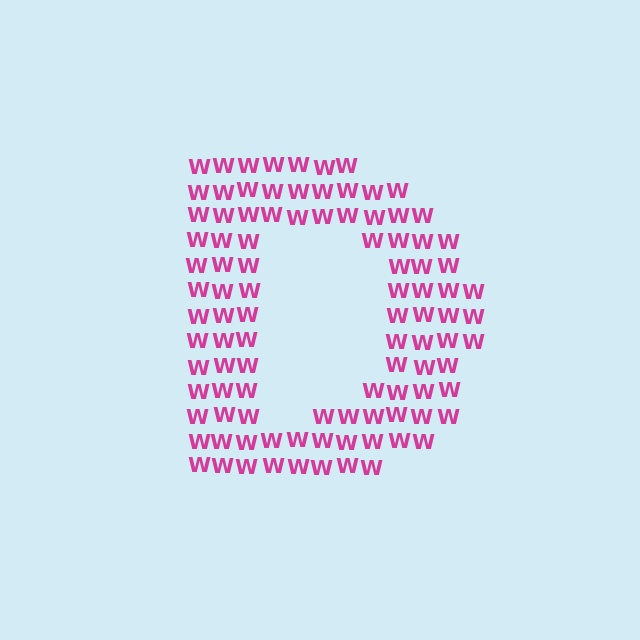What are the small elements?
The small elements are letter W's.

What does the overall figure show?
The overall figure shows the letter D.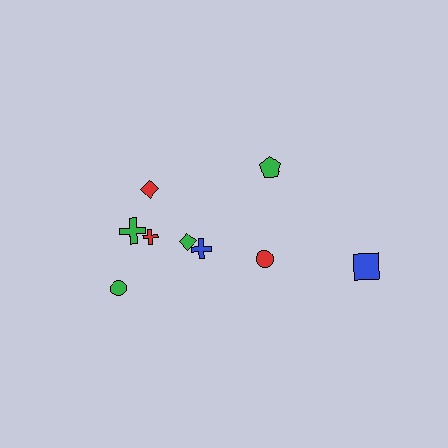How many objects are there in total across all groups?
There are 9 objects.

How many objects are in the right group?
There are 3 objects.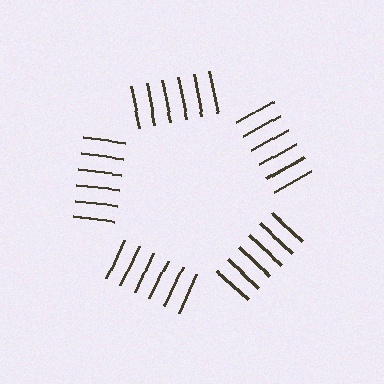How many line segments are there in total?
30 — 6 along each of the 5 edges.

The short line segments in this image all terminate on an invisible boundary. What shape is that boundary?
An illusory pentagon — the line segments terminate on its edges but no continuous stroke is drawn.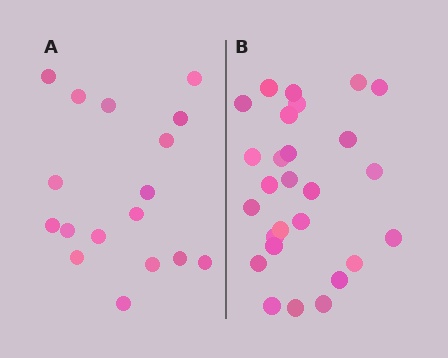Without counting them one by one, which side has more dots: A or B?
Region B (the right region) has more dots.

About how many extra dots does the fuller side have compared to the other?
Region B has roughly 10 or so more dots than region A.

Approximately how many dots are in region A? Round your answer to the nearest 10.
About 20 dots. (The exact count is 17, which rounds to 20.)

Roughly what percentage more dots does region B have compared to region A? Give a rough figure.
About 60% more.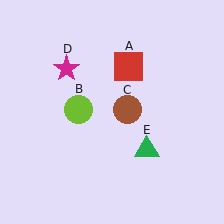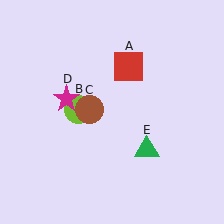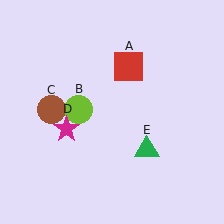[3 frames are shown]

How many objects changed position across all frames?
2 objects changed position: brown circle (object C), magenta star (object D).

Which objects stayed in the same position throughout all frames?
Red square (object A) and lime circle (object B) and green triangle (object E) remained stationary.